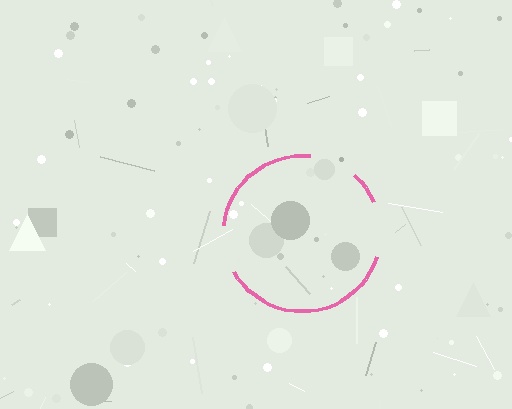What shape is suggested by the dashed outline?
The dashed outline suggests a circle.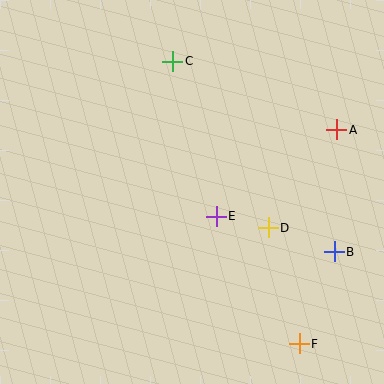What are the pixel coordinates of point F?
Point F is at (299, 344).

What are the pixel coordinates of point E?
Point E is at (216, 216).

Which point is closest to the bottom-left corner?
Point E is closest to the bottom-left corner.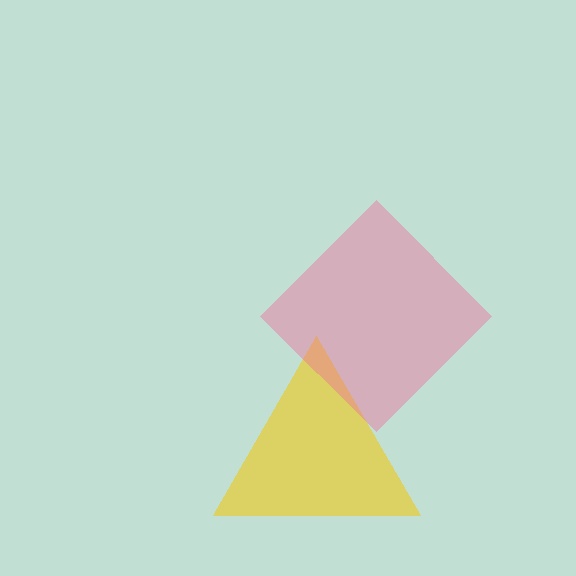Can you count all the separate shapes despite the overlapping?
Yes, there are 2 separate shapes.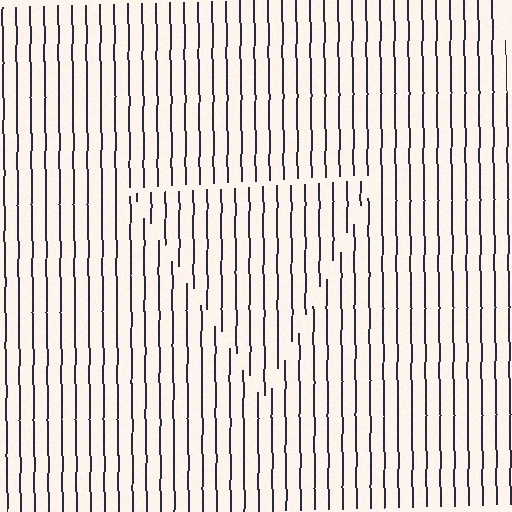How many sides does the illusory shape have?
3 sides — the line-ends trace a triangle.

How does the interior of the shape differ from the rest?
The interior of the shape contains the same grating, shifted by half a period — the contour is defined by the phase discontinuity where line-ends from the inner and outer gratings abut.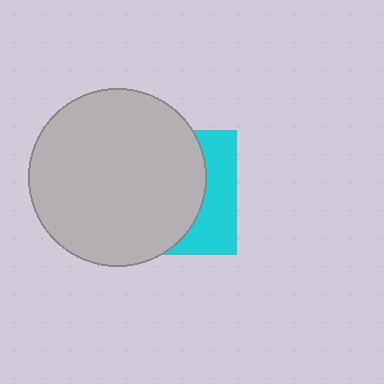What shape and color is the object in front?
The object in front is a light gray circle.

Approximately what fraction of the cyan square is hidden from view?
Roughly 68% of the cyan square is hidden behind the light gray circle.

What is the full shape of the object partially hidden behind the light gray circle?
The partially hidden object is a cyan square.